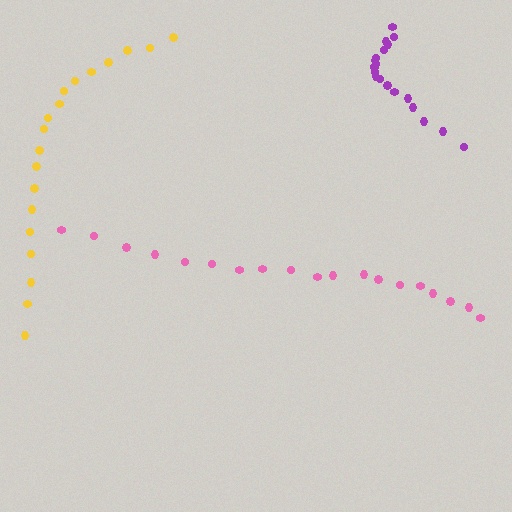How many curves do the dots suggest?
There are 3 distinct paths.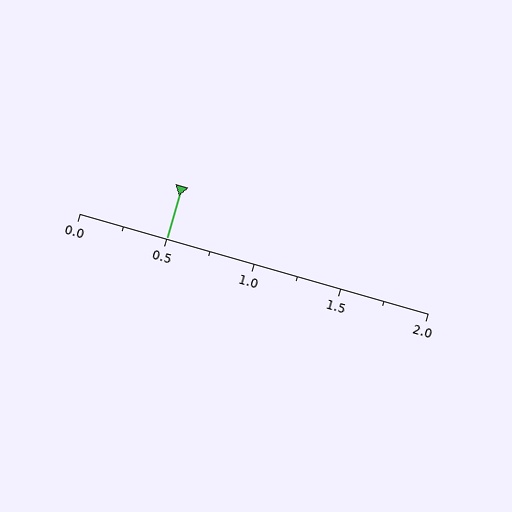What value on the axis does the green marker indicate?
The marker indicates approximately 0.5.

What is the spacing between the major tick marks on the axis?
The major ticks are spaced 0.5 apart.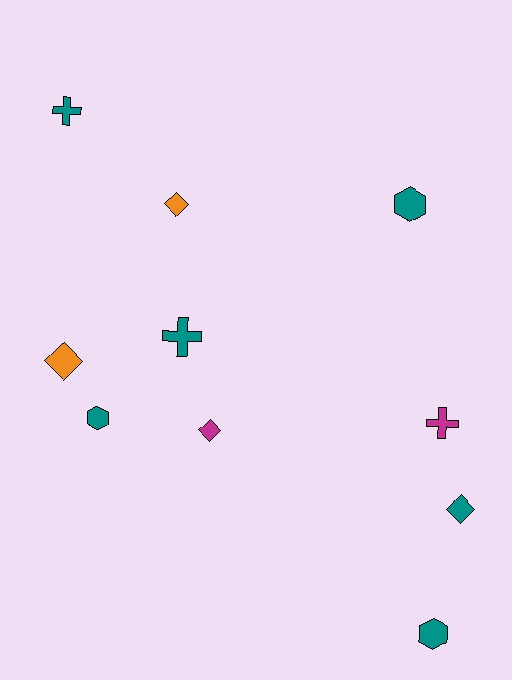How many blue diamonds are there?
There are no blue diamonds.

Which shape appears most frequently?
Diamond, with 4 objects.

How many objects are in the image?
There are 10 objects.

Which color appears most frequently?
Teal, with 6 objects.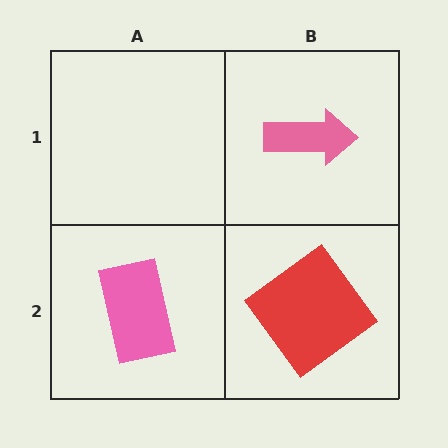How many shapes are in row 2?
2 shapes.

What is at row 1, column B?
A pink arrow.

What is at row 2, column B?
A red diamond.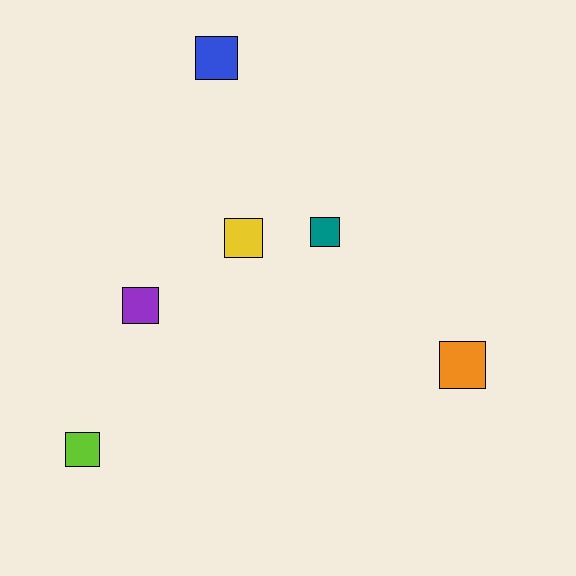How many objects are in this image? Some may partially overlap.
There are 6 objects.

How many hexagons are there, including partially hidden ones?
There are no hexagons.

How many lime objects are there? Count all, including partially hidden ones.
There is 1 lime object.